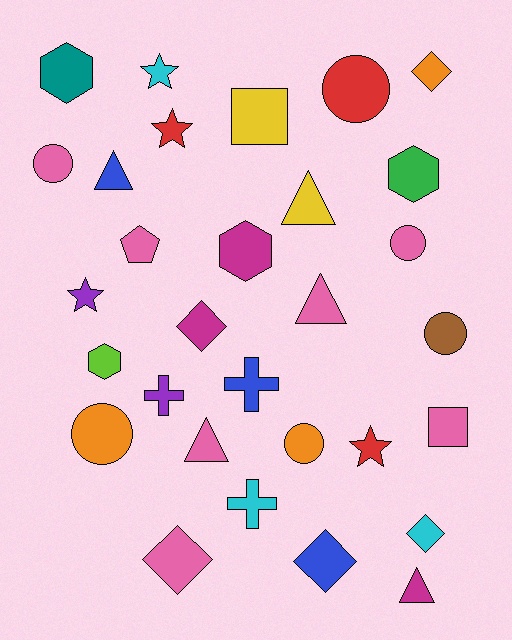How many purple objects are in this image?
There are 2 purple objects.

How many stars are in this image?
There are 4 stars.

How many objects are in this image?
There are 30 objects.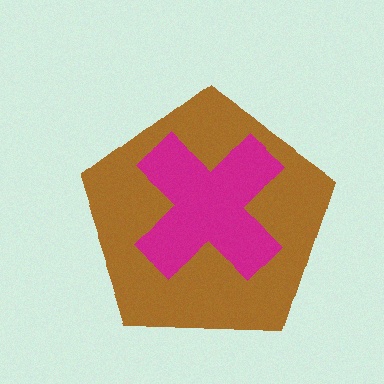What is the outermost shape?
The brown pentagon.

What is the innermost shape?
The magenta cross.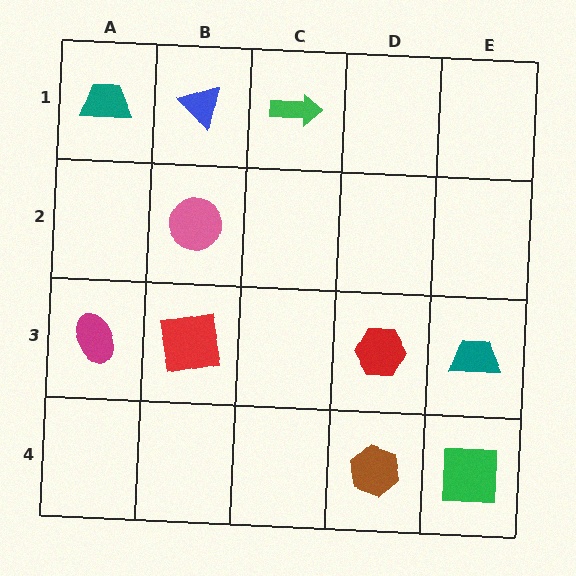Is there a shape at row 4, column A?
No, that cell is empty.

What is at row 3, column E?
A teal trapezoid.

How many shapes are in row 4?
2 shapes.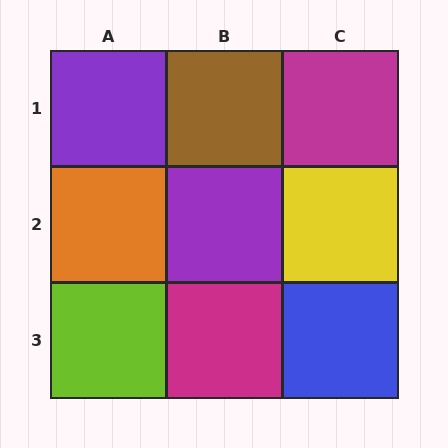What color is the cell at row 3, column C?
Blue.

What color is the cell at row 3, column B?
Magenta.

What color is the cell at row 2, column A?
Orange.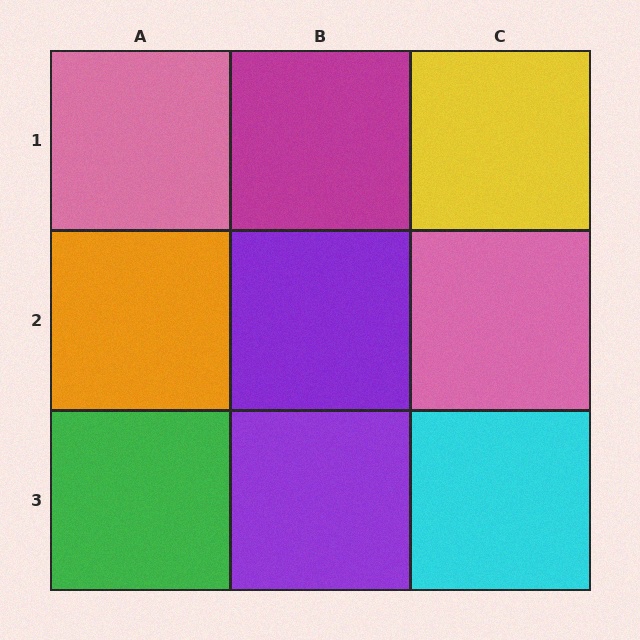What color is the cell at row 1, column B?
Magenta.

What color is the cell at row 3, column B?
Purple.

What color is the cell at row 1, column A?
Pink.